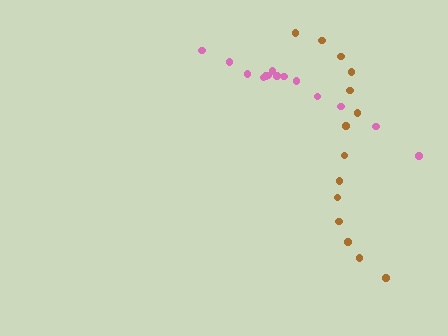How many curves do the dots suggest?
There are 2 distinct paths.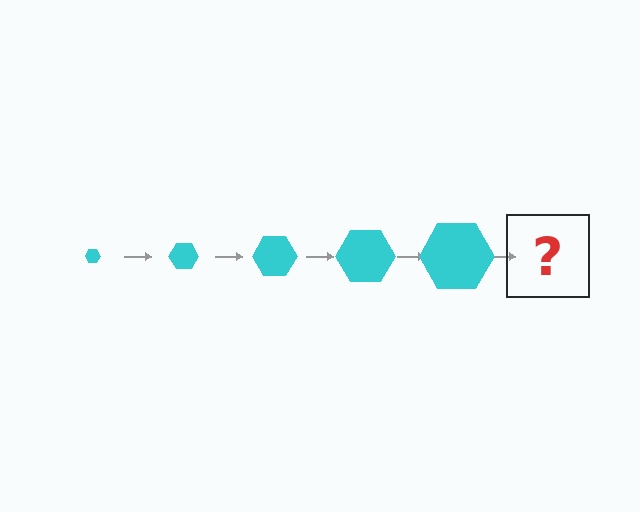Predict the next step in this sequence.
The next step is a cyan hexagon, larger than the previous one.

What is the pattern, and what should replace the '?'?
The pattern is that the hexagon gets progressively larger each step. The '?' should be a cyan hexagon, larger than the previous one.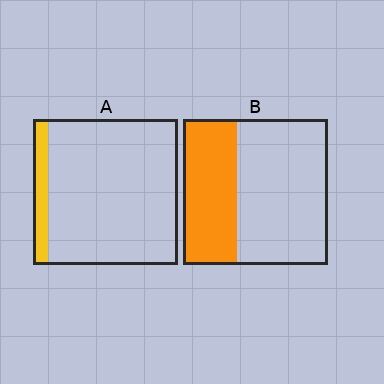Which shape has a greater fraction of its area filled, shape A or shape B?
Shape B.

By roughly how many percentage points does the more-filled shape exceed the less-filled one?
By roughly 25 percentage points (B over A).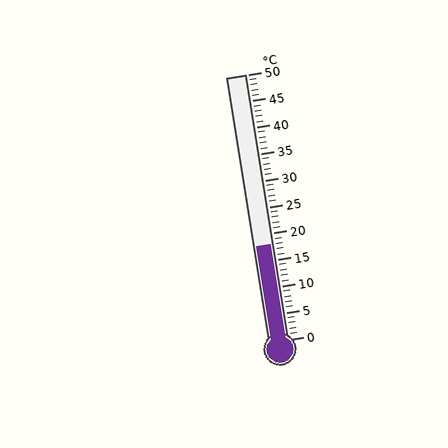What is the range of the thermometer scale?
The thermometer scale ranges from 0°C to 50°C.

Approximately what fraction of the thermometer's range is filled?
The thermometer is filled to approximately 35% of its range.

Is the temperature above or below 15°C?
The temperature is above 15°C.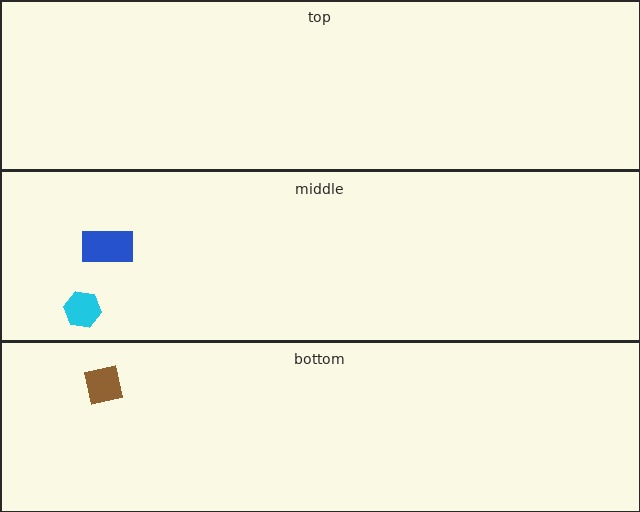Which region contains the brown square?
The bottom region.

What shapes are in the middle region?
The cyan hexagon, the blue rectangle.